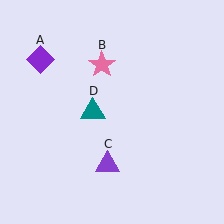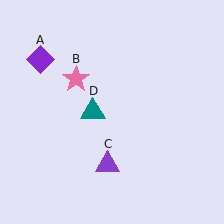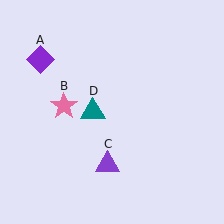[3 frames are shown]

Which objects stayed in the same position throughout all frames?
Purple diamond (object A) and purple triangle (object C) and teal triangle (object D) remained stationary.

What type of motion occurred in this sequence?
The pink star (object B) rotated counterclockwise around the center of the scene.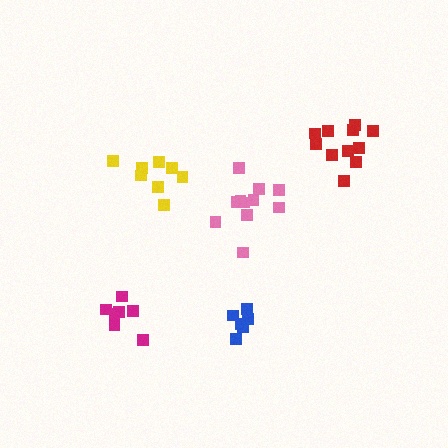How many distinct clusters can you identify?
There are 5 distinct clusters.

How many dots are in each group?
Group 1: 11 dots, Group 2: 6 dots, Group 3: 8 dots, Group 4: 7 dots, Group 5: 11 dots (43 total).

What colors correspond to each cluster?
The clusters are colored: pink, blue, yellow, magenta, red.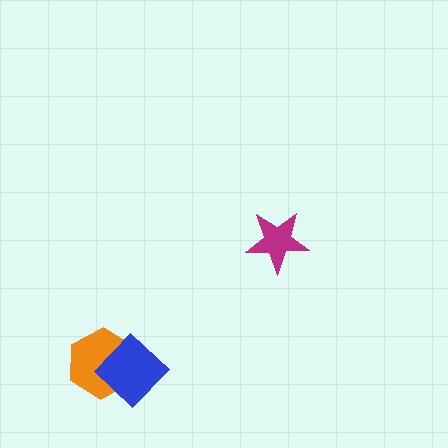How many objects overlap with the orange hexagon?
1 object overlaps with the orange hexagon.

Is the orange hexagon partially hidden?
Yes, it is partially covered by another shape.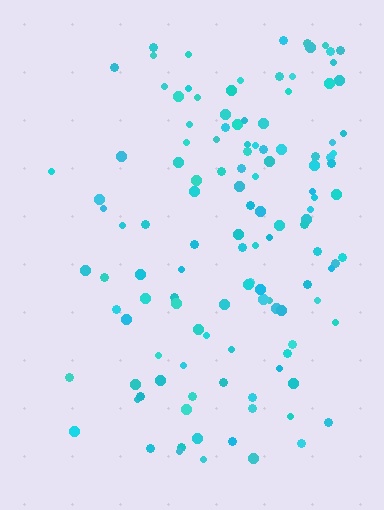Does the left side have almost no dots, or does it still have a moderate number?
Still a moderate number, just noticeably fewer than the right.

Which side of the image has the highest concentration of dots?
The right.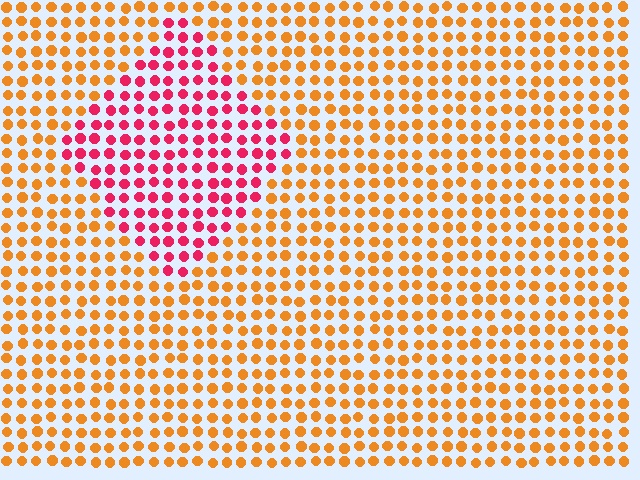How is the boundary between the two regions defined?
The boundary is defined purely by a slight shift in hue (about 50 degrees). Spacing, size, and orientation are identical on both sides.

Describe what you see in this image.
The image is filled with small orange elements in a uniform arrangement. A diamond-shaped region is visible where the elements are tinted to a slightly different hue, forming a subtle color boundary.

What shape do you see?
I see a diamond.